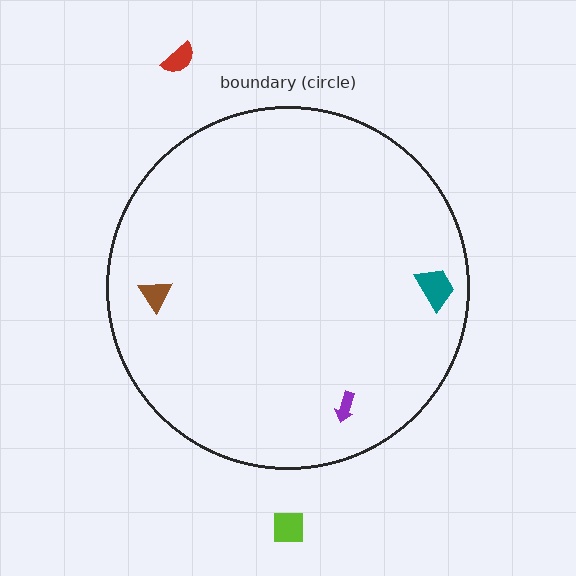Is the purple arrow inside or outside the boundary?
Inside.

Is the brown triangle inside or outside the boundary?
Inside.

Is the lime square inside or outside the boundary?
Outside.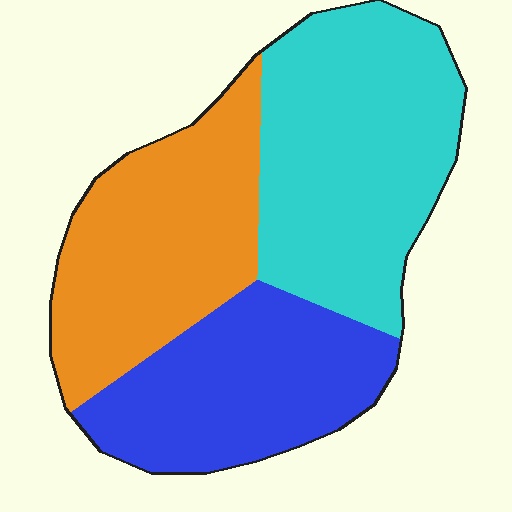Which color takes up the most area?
Cyan, at roughly 40%.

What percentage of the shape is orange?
Orange covers roughly 30% of the shape.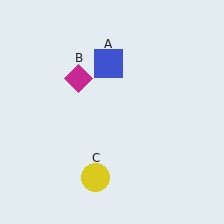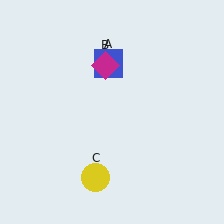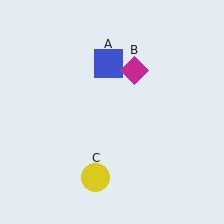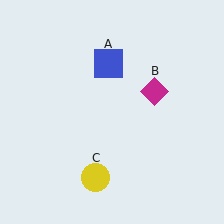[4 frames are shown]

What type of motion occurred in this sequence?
The magenta diamond (object B) rotated clockwise around the center of the scene.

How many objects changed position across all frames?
1 object changed position: magenta diamond (object B).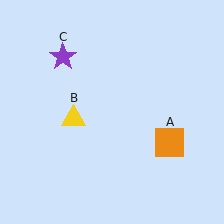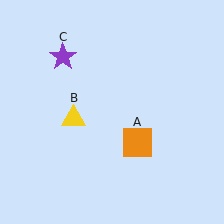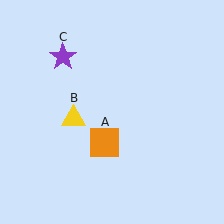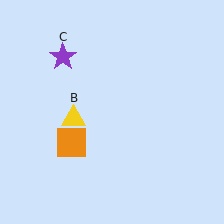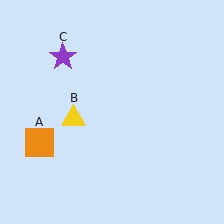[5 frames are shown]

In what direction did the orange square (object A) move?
The orange square (object A) moved left.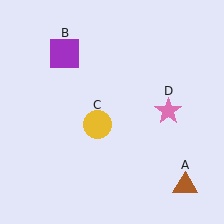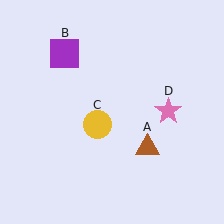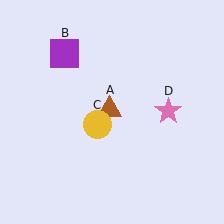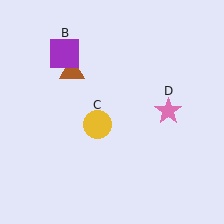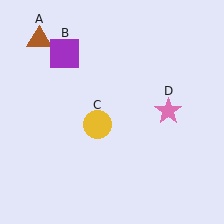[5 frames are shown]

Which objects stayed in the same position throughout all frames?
Purple square (object B) and yellow circle (object C) and pink star (object D) remained stationary.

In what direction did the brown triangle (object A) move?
The brown triangle (object A) moved up and to the left.